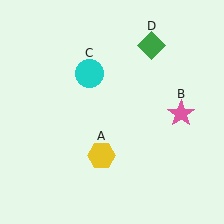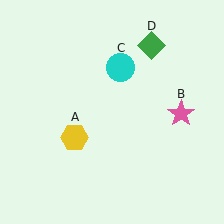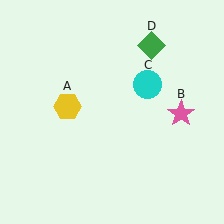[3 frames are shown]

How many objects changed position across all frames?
2 objects changed position: yellow hexagon (object A), cyan circle (object C).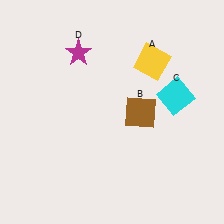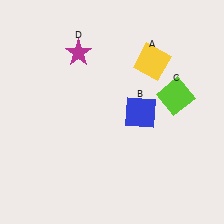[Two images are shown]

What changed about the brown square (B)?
In Image 1, B is brown. In Image 2, it changed to blue.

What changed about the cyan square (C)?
In Image 1, C is cyan. In Image 2, it changed to lime.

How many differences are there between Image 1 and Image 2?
There are 2 differences between the two images.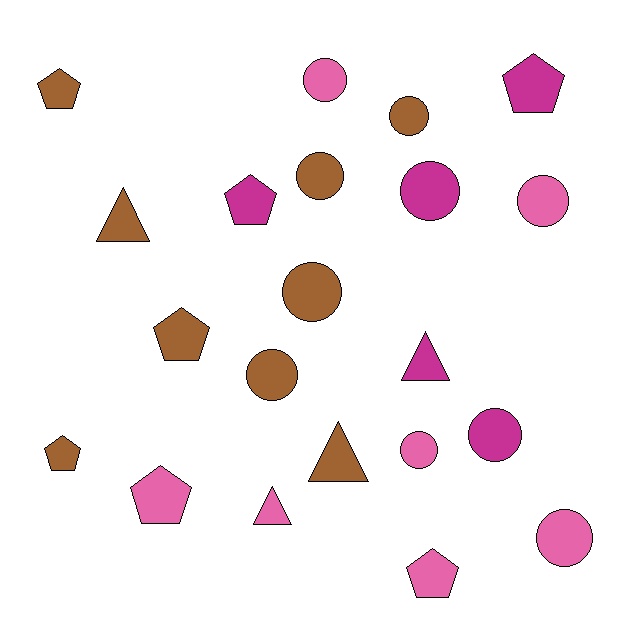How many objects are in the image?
There are 21 objects.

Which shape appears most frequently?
Circle, with 10 objects.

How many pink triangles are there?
There is 1 pink triangle.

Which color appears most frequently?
Brown, with 9 objects.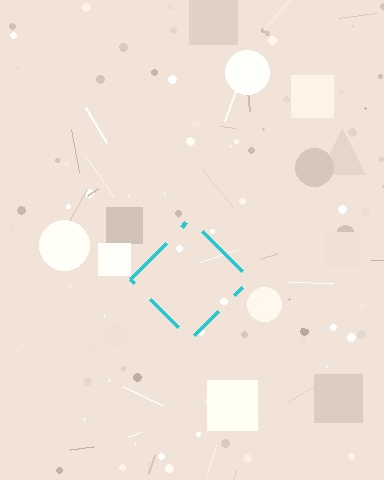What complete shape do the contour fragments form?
The contour fragments form a diamond.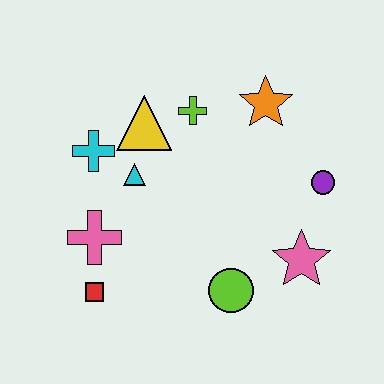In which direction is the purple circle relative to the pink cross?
The purple circle is to the right of the pink cross.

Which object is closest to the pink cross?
The red square is closest to the pink cross.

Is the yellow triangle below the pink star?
No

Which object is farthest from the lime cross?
The red square is farthest from the lime cross.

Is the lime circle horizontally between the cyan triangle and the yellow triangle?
No